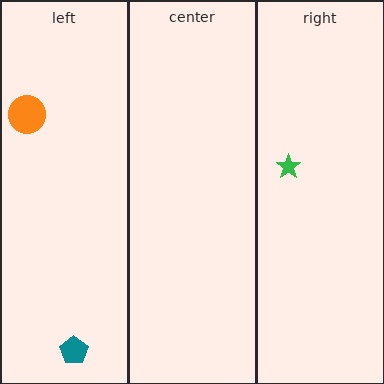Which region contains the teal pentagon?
The left region.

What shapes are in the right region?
The green star.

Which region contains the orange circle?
The left region.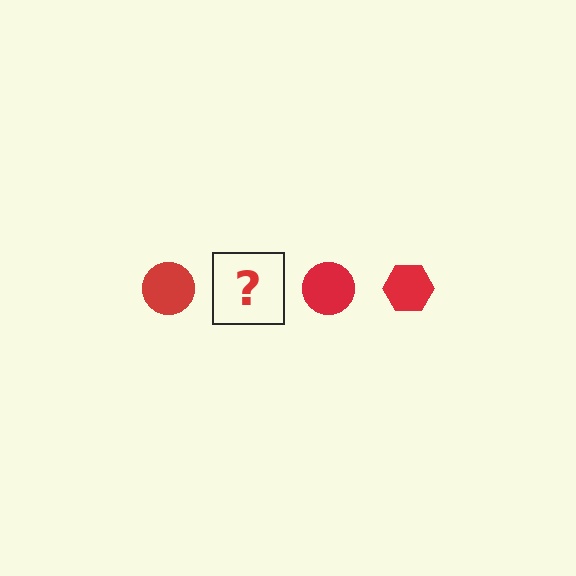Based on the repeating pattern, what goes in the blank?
The blank should be a red hexagon.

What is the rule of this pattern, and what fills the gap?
The rule is that the pattern cycles through circle, hexagon shapes in red. The gap should be filled with a red hexagon.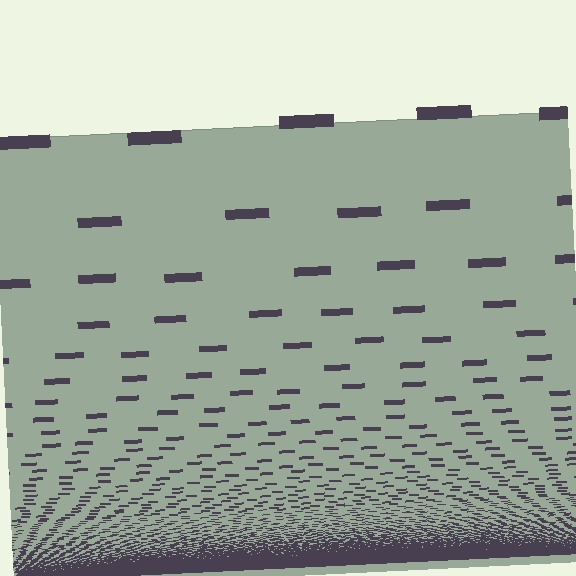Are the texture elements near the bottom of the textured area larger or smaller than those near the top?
Smaller. The gradient is inverted — elements near the bottom are smaller and denser.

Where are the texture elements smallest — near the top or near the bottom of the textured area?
Near the bottom.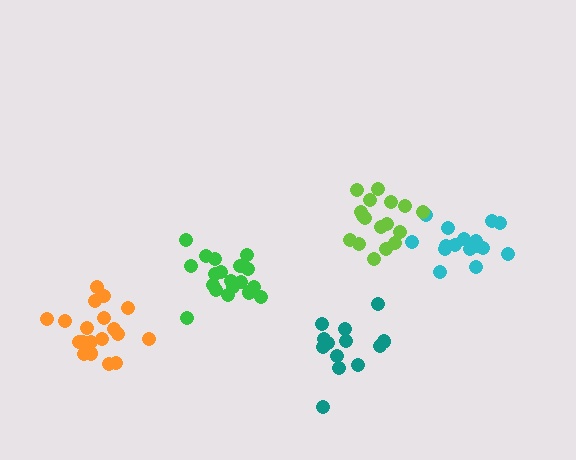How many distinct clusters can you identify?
There are 5 distinct clusters.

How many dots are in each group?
Group 1: 19 dots, Group 2: 13 dots, Group 3: 17 dots, Group 4: 19 dots, Group 5: 17 dots (85 total).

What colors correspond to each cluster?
The clusters are colored: orange, teal, cyan, green, lime.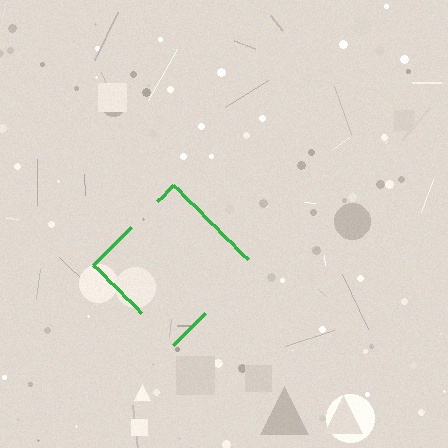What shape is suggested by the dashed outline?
The dashed outline suggests a diamond.